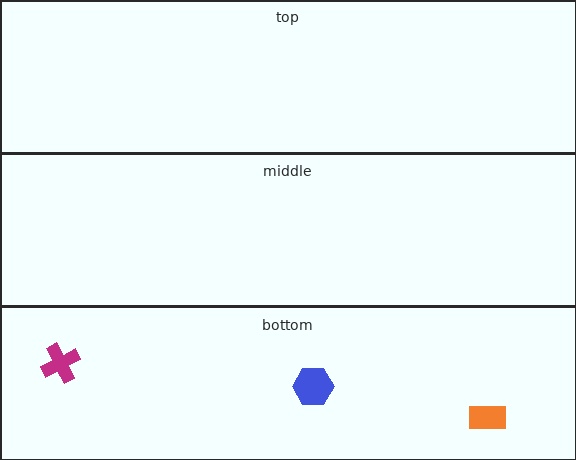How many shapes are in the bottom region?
3.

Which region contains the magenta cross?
The bottom region.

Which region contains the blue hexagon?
The bottom region.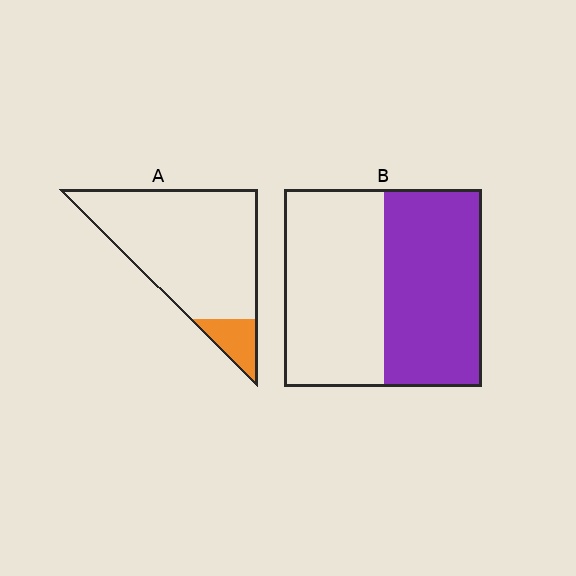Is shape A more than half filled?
No.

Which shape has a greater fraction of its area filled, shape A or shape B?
Shape B.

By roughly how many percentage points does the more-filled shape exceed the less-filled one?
By roughly 40 percentage points (B over A).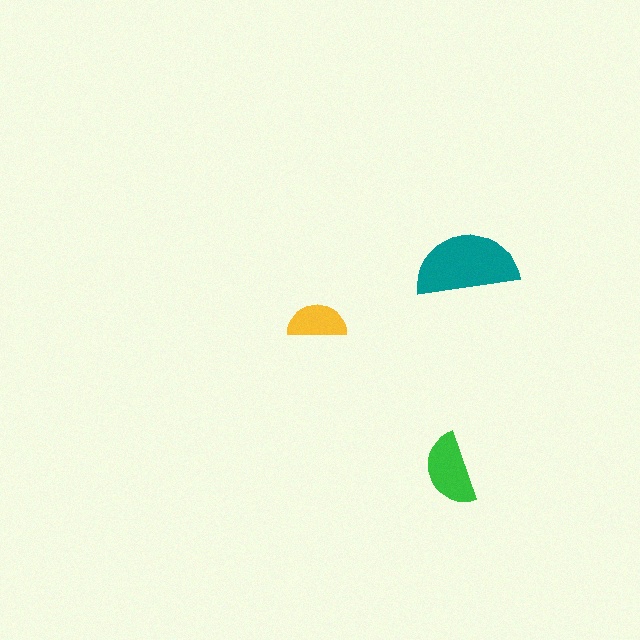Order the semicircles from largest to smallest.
the teal one, the green one, the yellow one.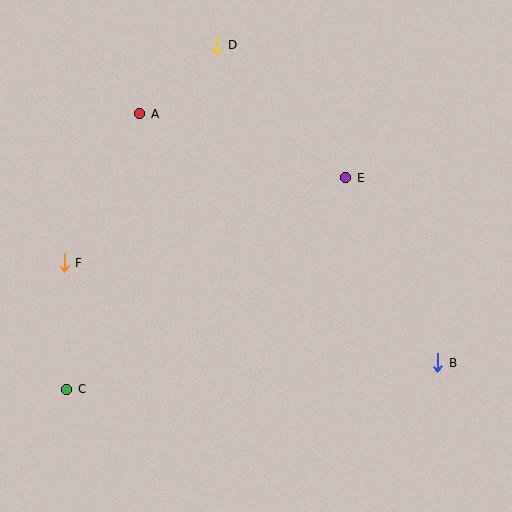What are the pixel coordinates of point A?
Point A is at (140, 114).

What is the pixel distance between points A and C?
The distance between A and C is 285 pixels.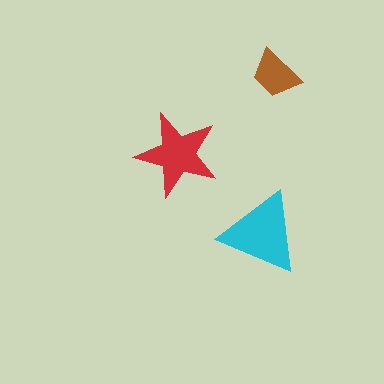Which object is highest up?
The brown trapezoid is topmost.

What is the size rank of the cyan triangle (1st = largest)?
1st.